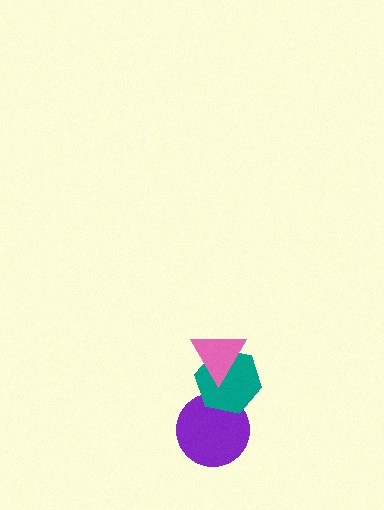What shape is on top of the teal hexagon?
The pink triangle is on top of the teal hexagon.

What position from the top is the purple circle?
The purple circle is 3rd from the top.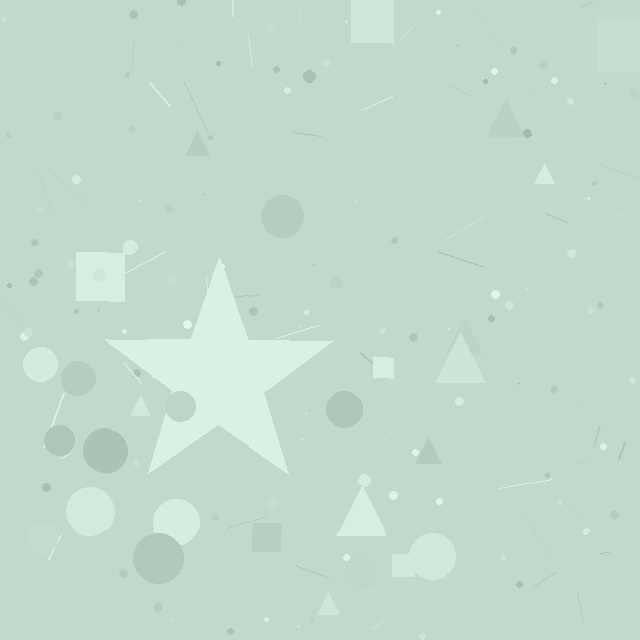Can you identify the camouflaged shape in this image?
The camouflaged shape is a star.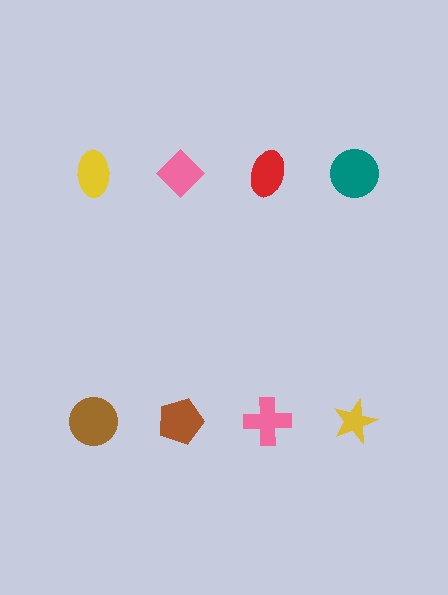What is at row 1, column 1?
A yellow ellipse.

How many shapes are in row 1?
4 shapes.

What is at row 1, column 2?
A pink diamond.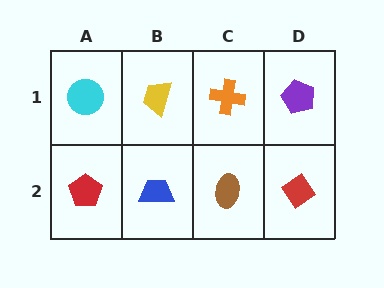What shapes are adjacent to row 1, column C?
A brown ellipse (row 2, column C), a yellow trapezoid (row 1, column B), a purple pentagon (row 1, column D).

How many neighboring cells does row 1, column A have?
2.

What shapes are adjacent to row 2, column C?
An orange cross (row 1, column C), a blue trapezoid (row 2, column B), a red diamond (row 2, column D).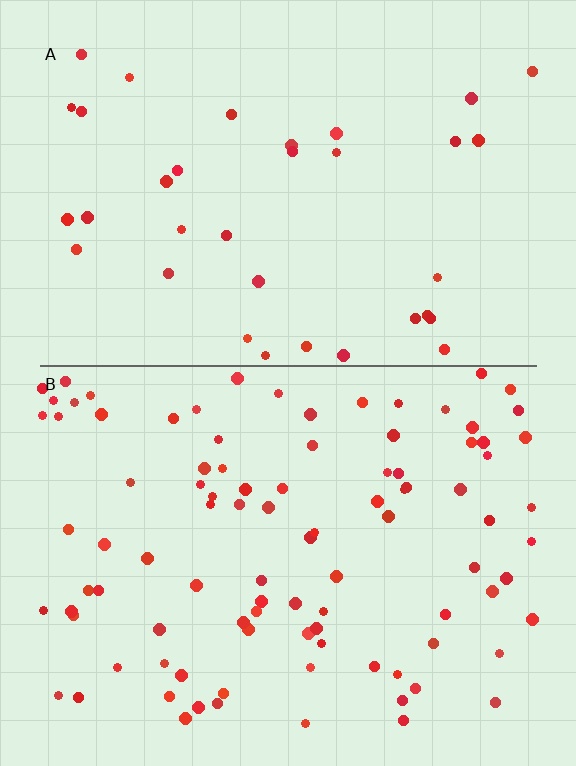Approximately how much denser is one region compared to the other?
Approximately 2.8× — region B over region A.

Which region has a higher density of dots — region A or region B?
B (the bottom).